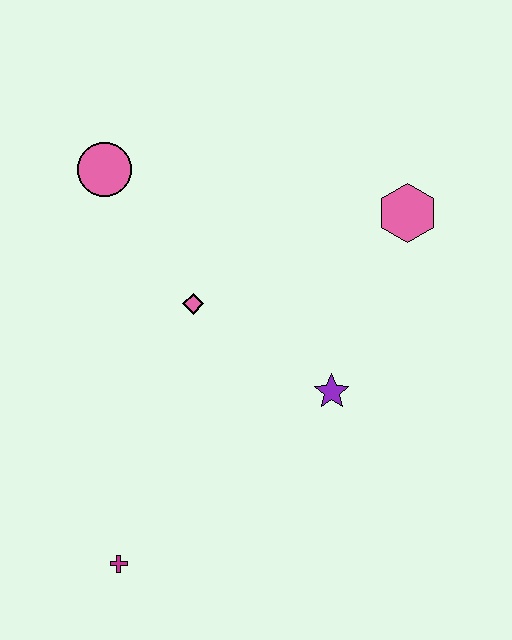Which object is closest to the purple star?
The pink diamond is closest to the purple star.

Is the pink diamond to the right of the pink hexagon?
No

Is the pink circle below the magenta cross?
No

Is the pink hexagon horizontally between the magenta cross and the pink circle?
No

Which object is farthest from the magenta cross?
The pink hexagon is farthest from the magenta cross.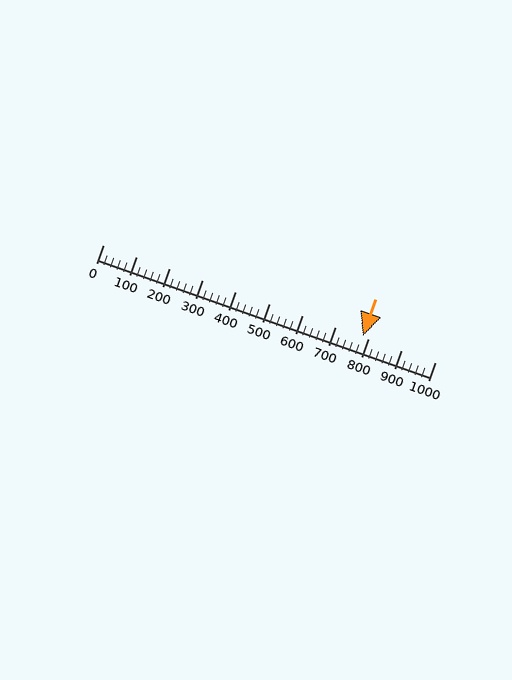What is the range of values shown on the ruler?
The ruler shows values from 0 to 1000.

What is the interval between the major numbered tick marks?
The major tick marks are spaced 100 units apart.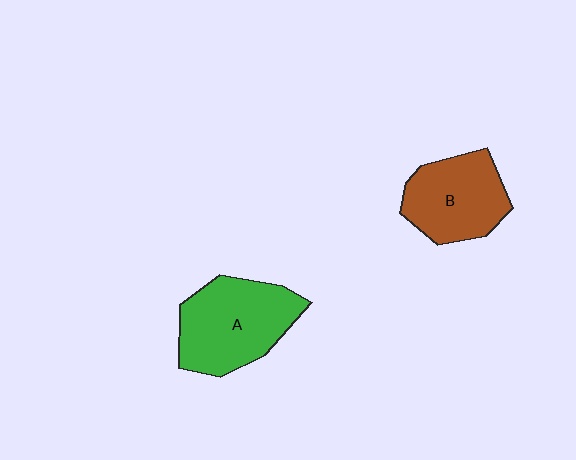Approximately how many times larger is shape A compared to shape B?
Approximately 1.2 times.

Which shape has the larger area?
Shape A (green).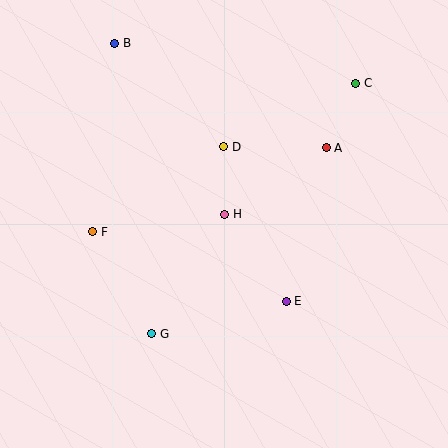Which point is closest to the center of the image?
Point H at (225, 214) is closest to the center.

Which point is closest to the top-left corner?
Point B is closest to the top-left corner.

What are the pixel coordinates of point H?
Point H is at (225, 214).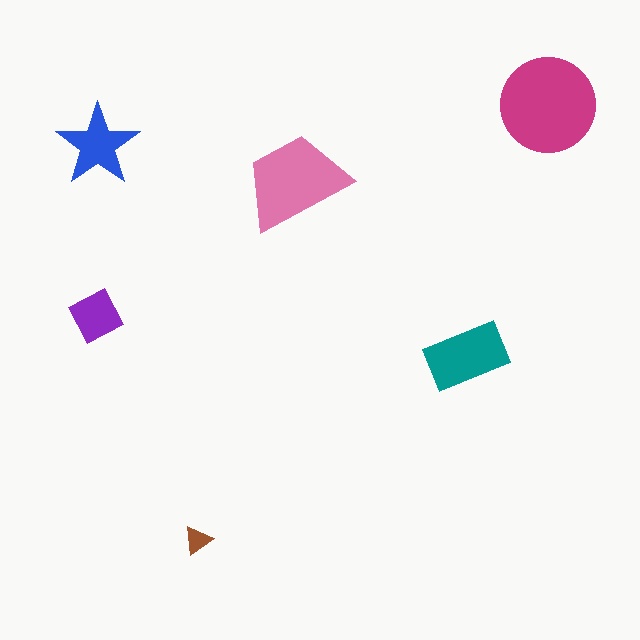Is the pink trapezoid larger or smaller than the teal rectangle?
Larger.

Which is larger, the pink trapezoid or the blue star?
The pink trapezoid.